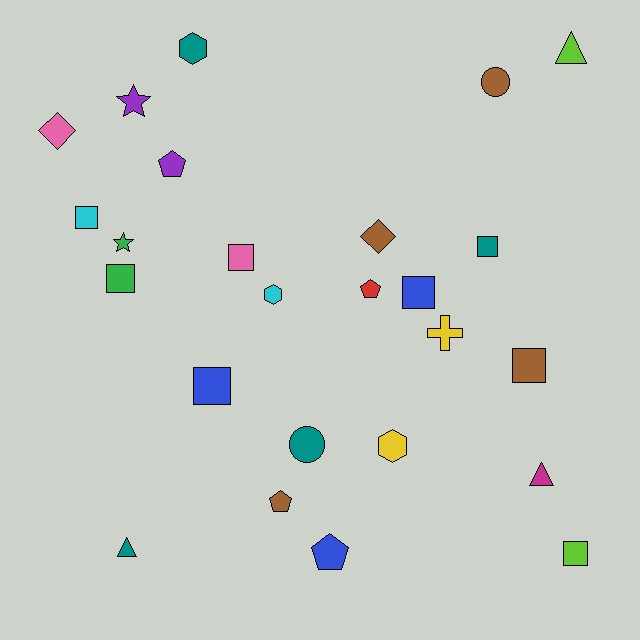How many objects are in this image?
There are 25 objects.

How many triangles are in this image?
There are 3 triangles.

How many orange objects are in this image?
There are no orange objects.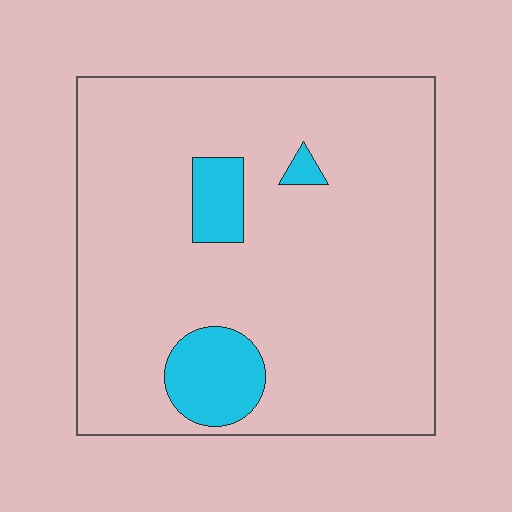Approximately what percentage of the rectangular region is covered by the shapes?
Approximately 10%.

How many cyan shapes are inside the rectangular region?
3.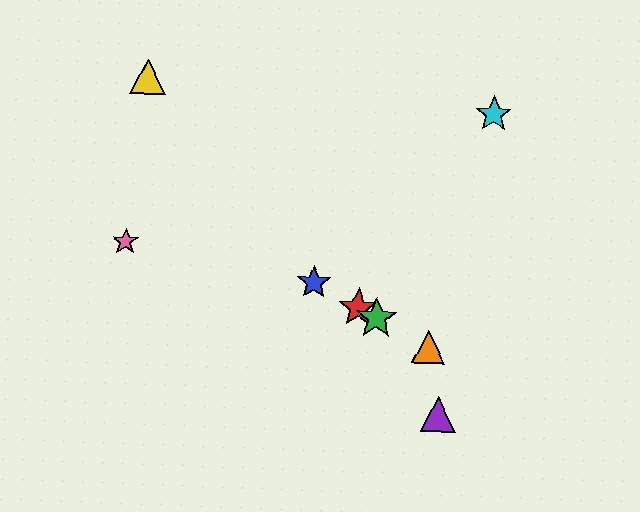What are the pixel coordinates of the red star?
The red star is at (358, 308).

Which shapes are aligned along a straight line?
The red star, the blue star, the green star, the orange triangle are aligned along a straight line.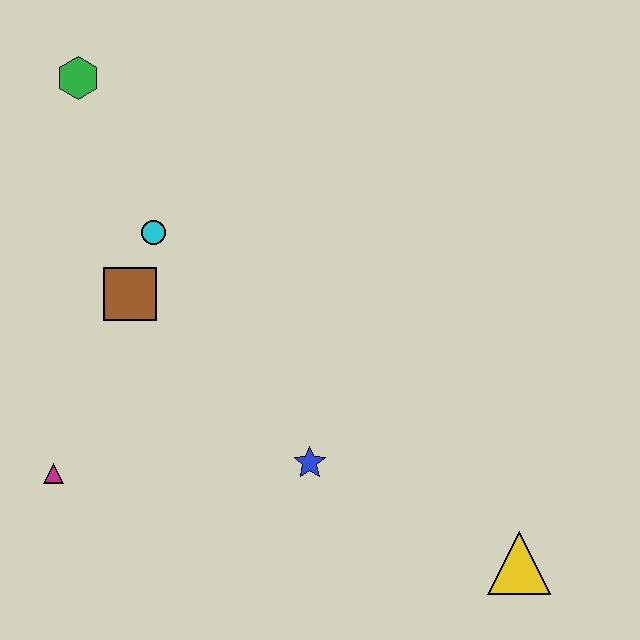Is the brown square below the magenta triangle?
No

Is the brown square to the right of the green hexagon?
Yes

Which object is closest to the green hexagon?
The cyan circle is closest to the green hexagon.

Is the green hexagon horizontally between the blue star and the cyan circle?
No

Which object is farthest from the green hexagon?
The yellow triangle is farthest from the green hexagon.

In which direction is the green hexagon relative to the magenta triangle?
The green hexagon is above the magenta triangle.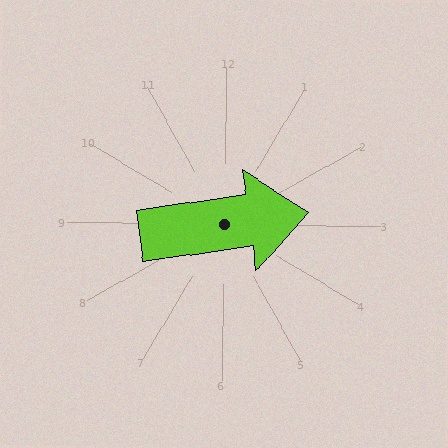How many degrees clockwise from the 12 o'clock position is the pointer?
Approximately 81 degrees.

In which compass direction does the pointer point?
East.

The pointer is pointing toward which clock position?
Roughly 3 o'clock.